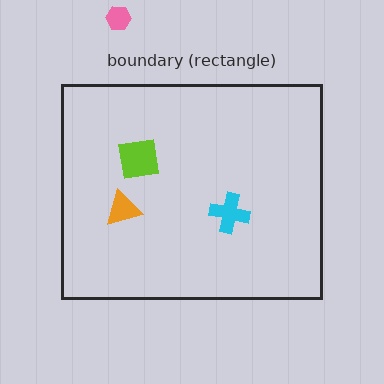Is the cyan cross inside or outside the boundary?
Inside.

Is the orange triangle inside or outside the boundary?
Inside.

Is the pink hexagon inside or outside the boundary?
Outside.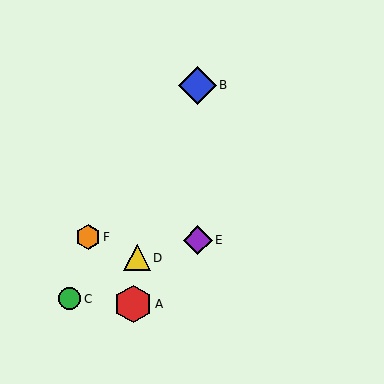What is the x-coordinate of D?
Object D is at x≈137.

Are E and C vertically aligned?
No, E is at x≈198 and C is at x≈70.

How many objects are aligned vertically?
2 objects (B, E) are aligned vertically.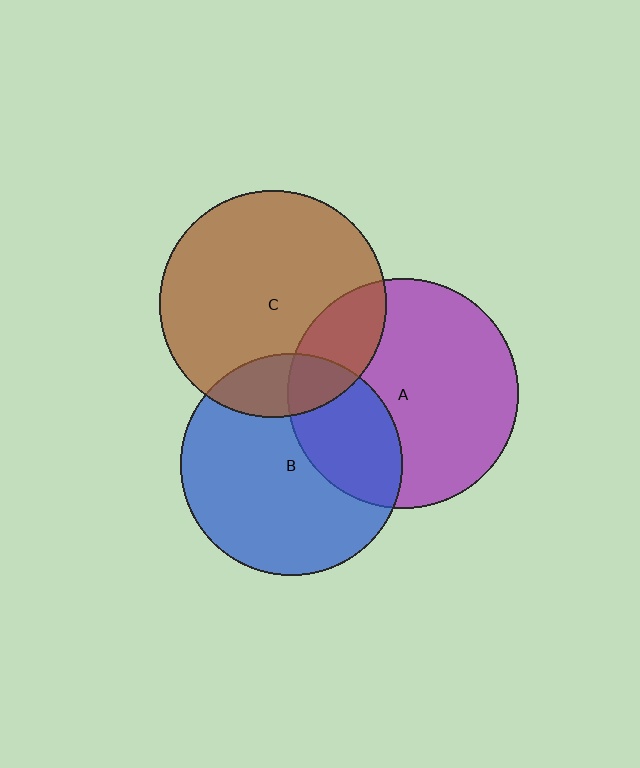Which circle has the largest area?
Circle A (purple).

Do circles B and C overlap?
Yes.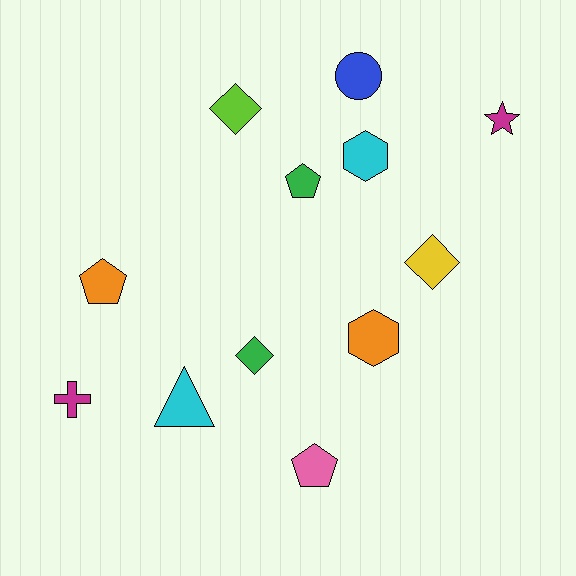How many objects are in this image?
There are 12 objects.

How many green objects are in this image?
There are 2 green objects.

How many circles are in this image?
There is 1 circle.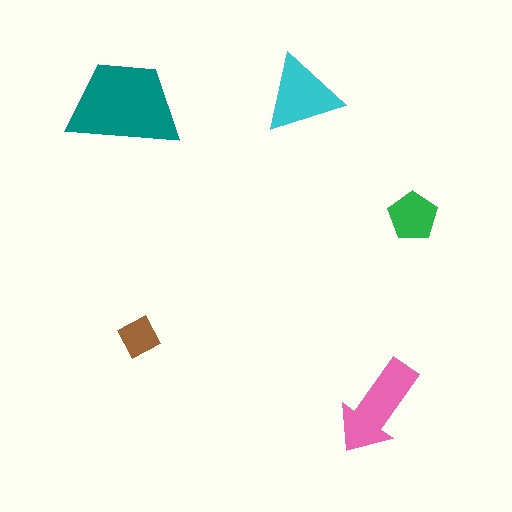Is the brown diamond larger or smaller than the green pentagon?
Smaller.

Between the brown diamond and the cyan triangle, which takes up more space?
The cyan triangle.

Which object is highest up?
The cyan triangle is topmost.